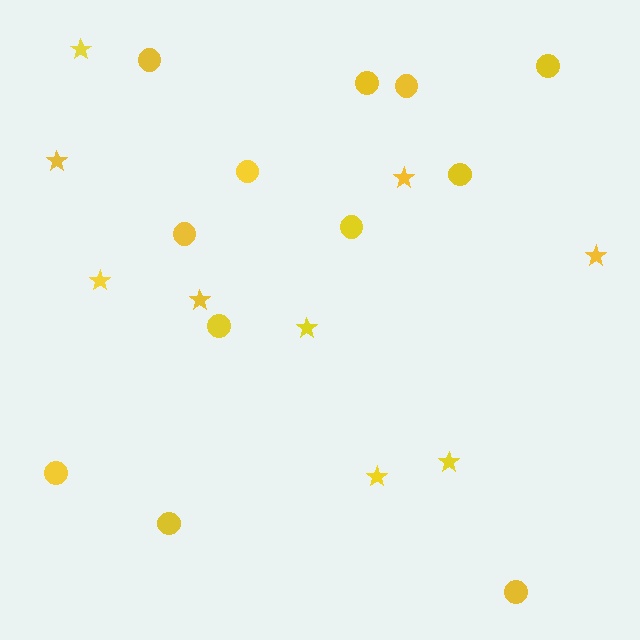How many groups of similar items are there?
There are 2 groups: one group of stars (9) and one group of circles (12).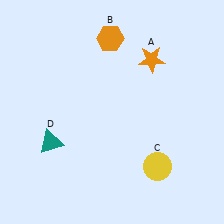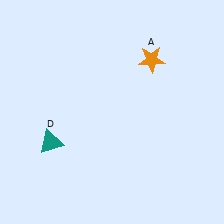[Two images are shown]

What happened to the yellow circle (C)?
The yellow circle (C) was removed in Image 2. It was in the bottom-right area of Image 1.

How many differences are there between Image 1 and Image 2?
There are 2 differences between the two images.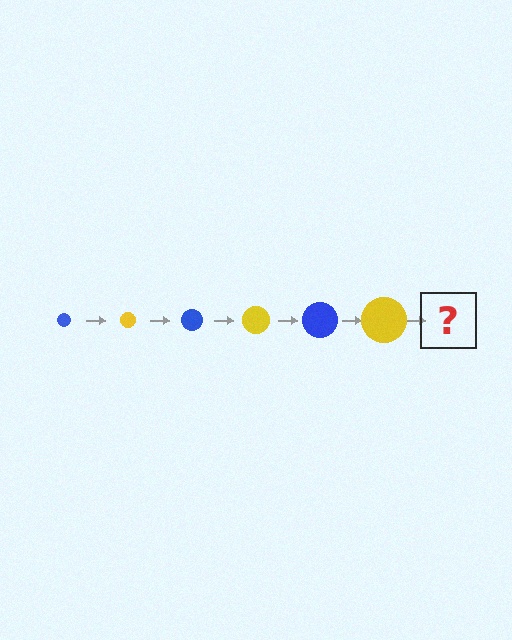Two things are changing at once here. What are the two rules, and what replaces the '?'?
The two rules are that the circle grows larger each step and the color cycles through blue and yellow. The '?' should be a blue circle, larger than the previous one.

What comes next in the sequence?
The next element should be a blue circle, larger than the previous one.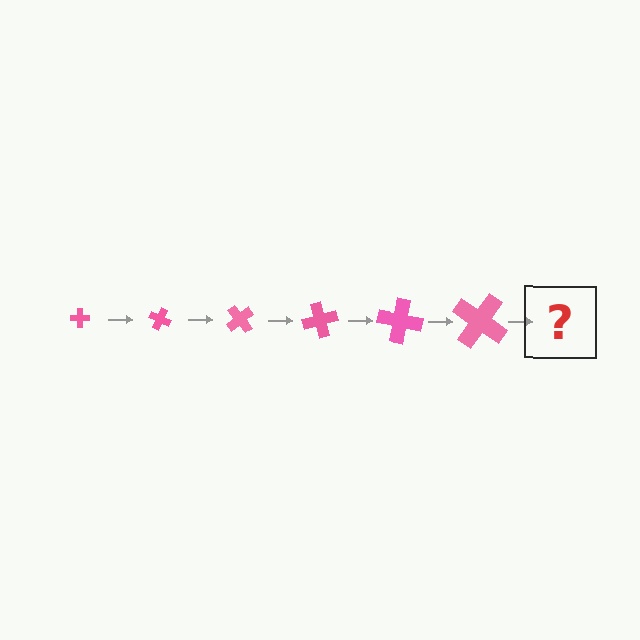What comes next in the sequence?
The next element should be a cross, larger than the previous one and rotated 150 degrees from the start.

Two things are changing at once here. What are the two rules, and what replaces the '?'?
The two rules are that the cross grows larger each step and it rotates 25 degrees each step. The '?' should be a cross, larger than the previous one and rotated 150 degrees from the start.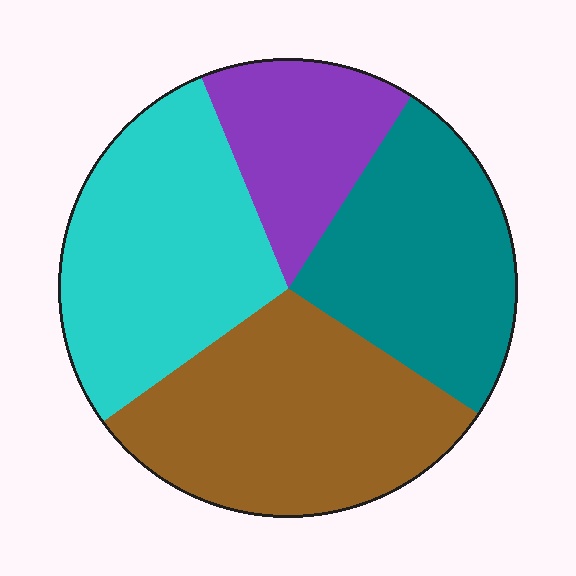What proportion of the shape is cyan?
Cyan covers around 30% of the shape.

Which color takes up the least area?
Purple, at roughly 15%.